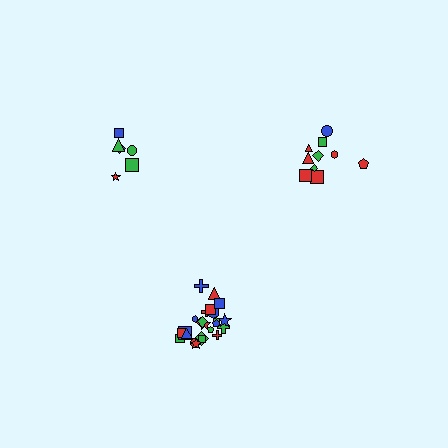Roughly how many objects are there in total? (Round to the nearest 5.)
Roughly 40 objects in total.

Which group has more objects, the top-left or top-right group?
The top-right group.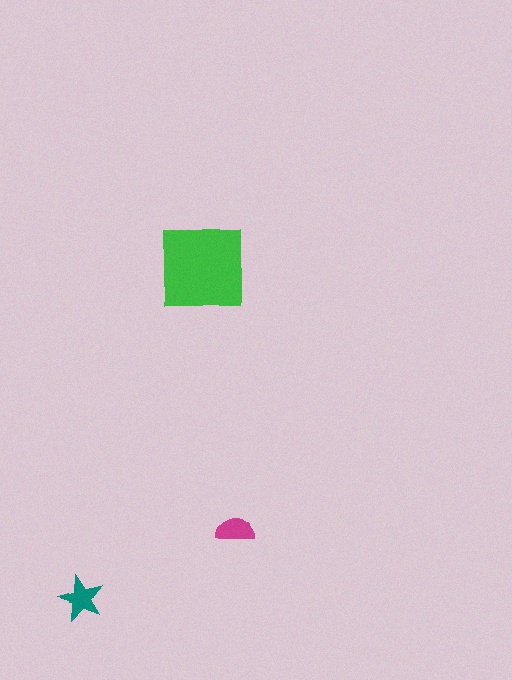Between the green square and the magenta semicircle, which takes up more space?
The green square.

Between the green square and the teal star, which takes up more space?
The green square.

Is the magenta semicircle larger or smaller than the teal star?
Smaller.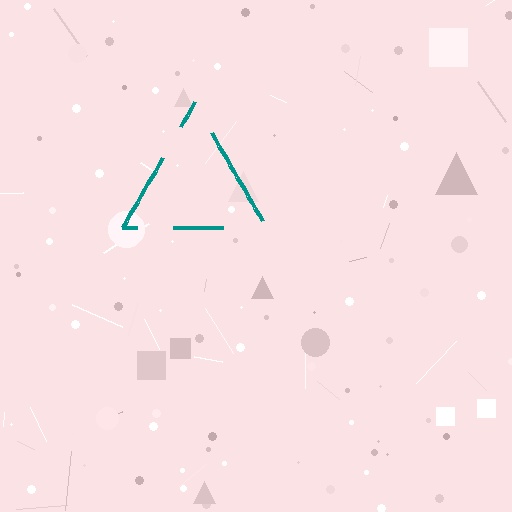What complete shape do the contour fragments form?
The contour fragments form a triangle.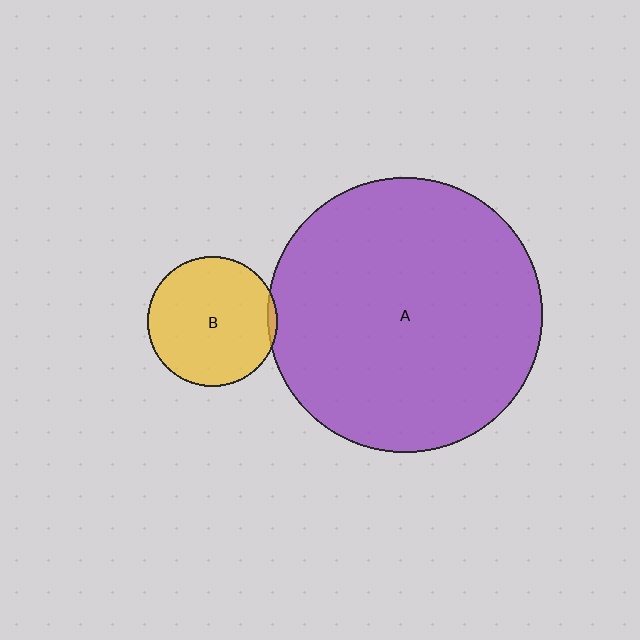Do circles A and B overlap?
Yes.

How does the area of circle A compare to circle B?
Approximately 4.5 times.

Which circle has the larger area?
Circle A (purple).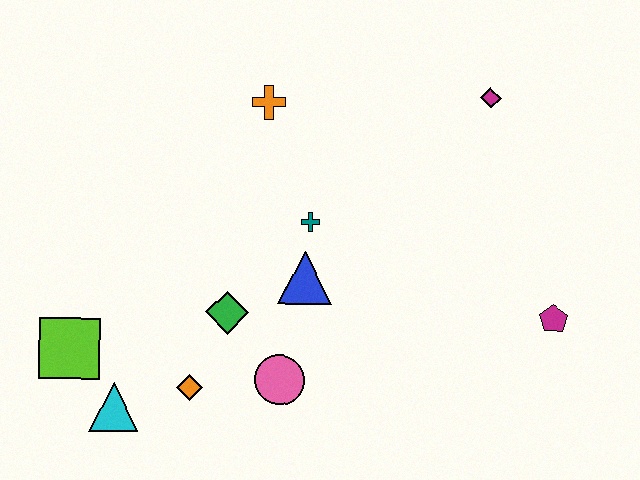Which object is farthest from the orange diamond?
The magenta diamond is farthest from the orange diamond.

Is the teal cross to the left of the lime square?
No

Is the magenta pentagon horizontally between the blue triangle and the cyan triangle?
No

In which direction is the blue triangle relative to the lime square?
The blue triangle is to the right of the lime square.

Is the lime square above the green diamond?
No